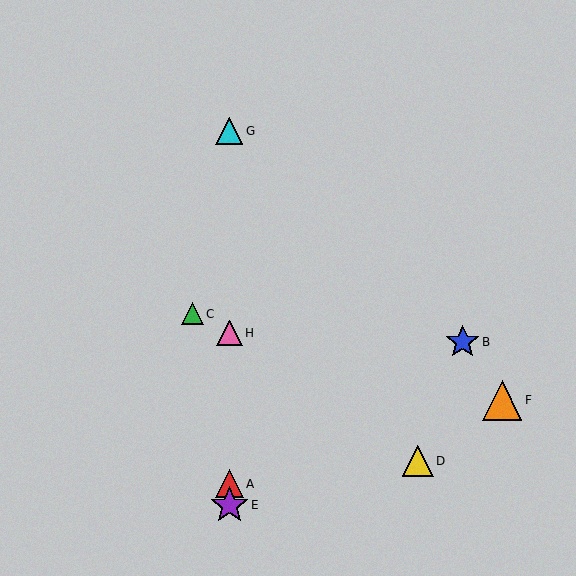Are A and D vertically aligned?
No, A is at x≈229 and D is at x≈418.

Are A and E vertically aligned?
Yes, both are at x≈229.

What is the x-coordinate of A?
Object A is at x≈229.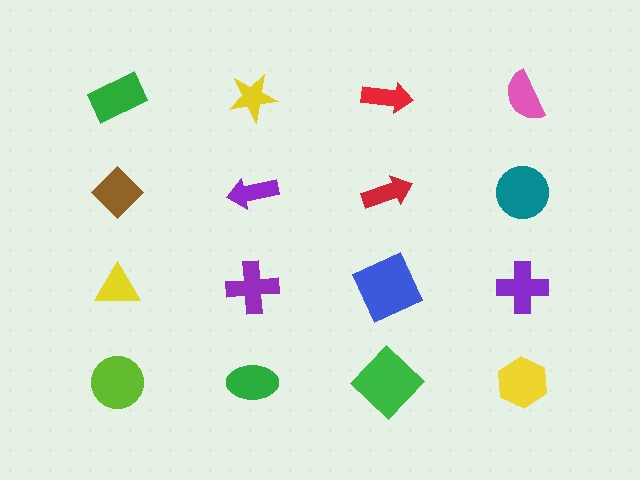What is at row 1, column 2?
A yellow star.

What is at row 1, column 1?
A green rectangle.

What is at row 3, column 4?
A purple cross.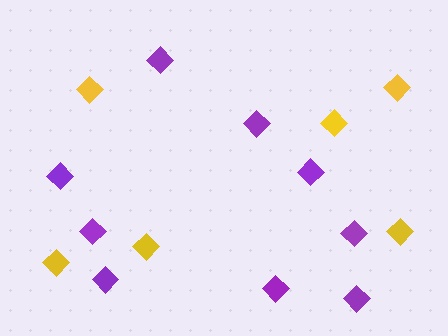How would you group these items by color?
There are 2 groups: one group of yellow diamonds (6) and one group of purple diamonds (9).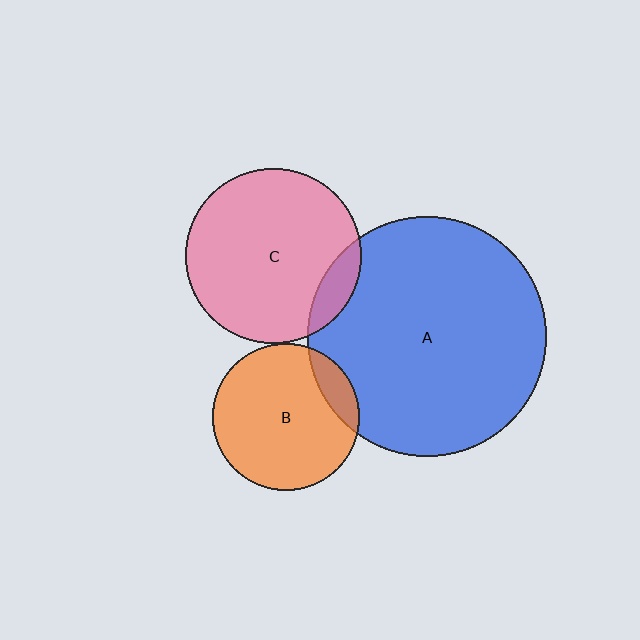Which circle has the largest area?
Circle A (blue).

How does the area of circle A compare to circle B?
Approximately 2.7 times.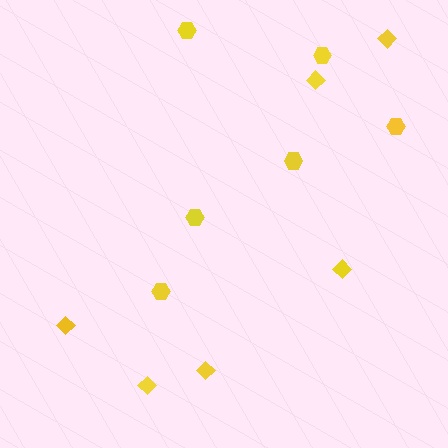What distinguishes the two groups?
There are 2 groups: one group of hexagons (6) and one group of diamonds (6).